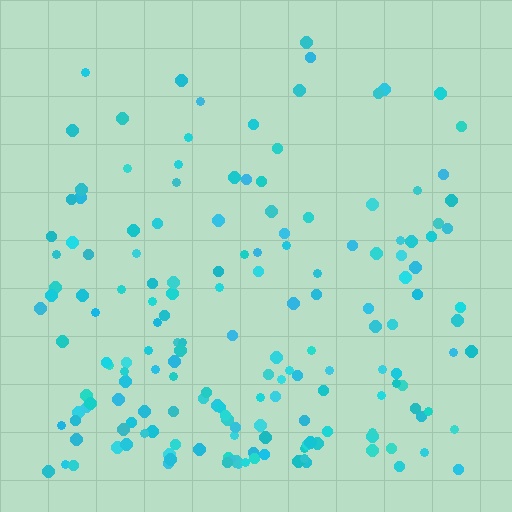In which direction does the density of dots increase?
From top to bottom, with the bottom side densest.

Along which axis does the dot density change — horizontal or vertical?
Vertical.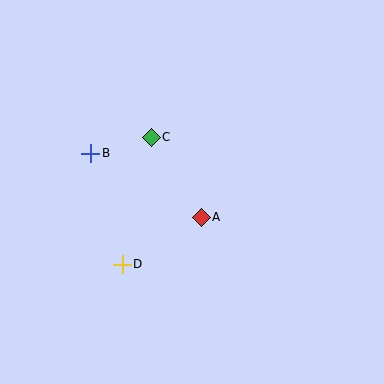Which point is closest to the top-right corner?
Point C is closest to the top-right corner.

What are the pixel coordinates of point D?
Point D is at (122, 264).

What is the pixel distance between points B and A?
The distance between B and A is 128 pixels.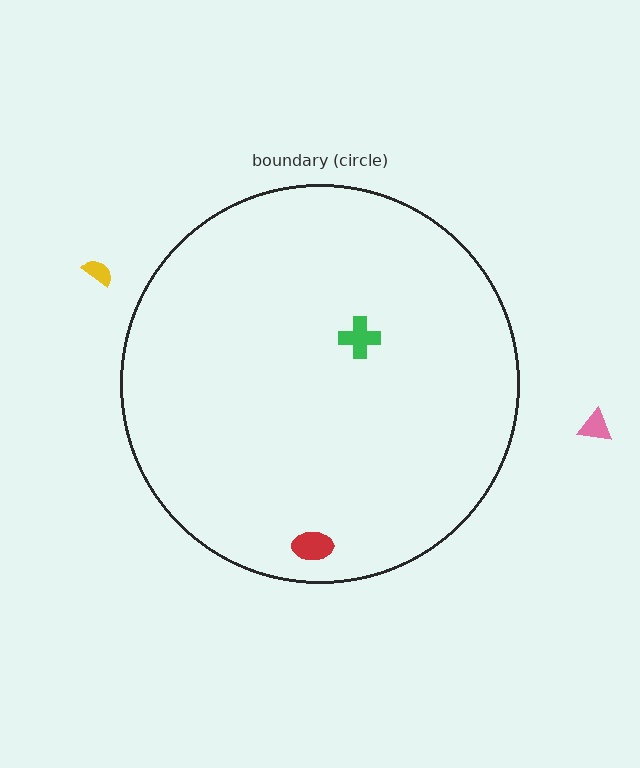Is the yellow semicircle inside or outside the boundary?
Outside.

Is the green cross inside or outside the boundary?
Inside.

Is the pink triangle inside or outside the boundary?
Outside.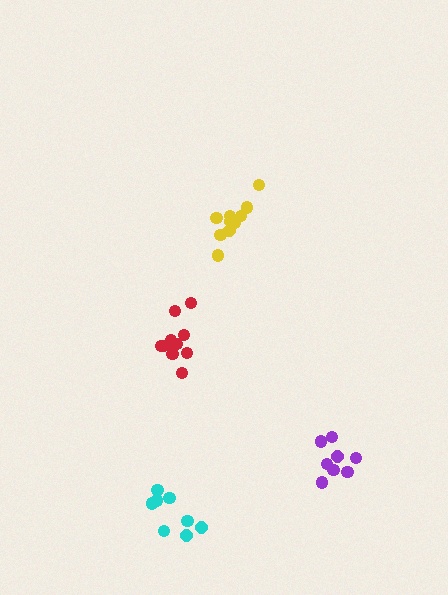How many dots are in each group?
Group 1: 11 dots, Group 2: 8 dots, Group 3: 8 dots, Group 4: 10 dots (37 total).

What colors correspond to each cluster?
The clusters are colored: red, purple, cyan, yellow.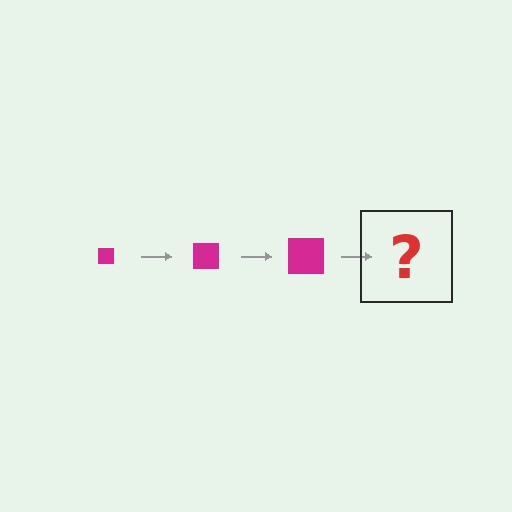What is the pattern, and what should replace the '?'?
The pattern is that the square gets progressively larger each step. The '?' should be a magenta square, larger than the previous one.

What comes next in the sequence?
The next element should be a magenta square, larger than the previous one.